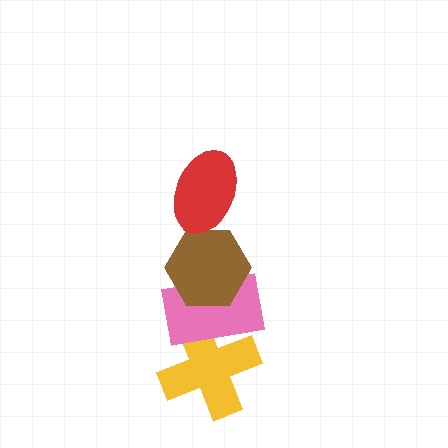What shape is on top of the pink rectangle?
The brown hexagon is on top of the pink rectangle.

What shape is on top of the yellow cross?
The pink rectangle is on top of the yellow cross.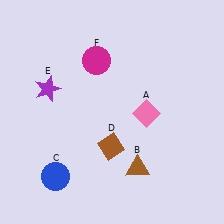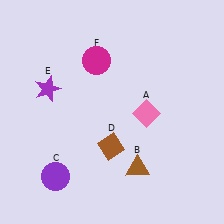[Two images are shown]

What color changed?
The circle (C) changed from blue in Image 1 to purple in Image 2.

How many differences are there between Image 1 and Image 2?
There is 1 difference between the two images.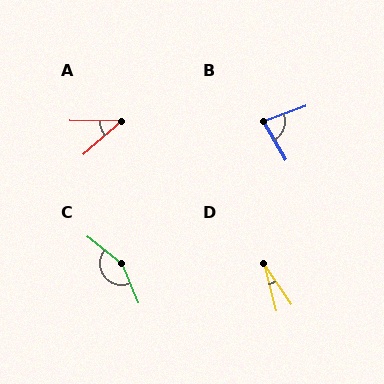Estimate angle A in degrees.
Approximately 42 degrees.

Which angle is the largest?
C, at approximately 152 degrees.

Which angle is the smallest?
D, at approximately 20 degrees.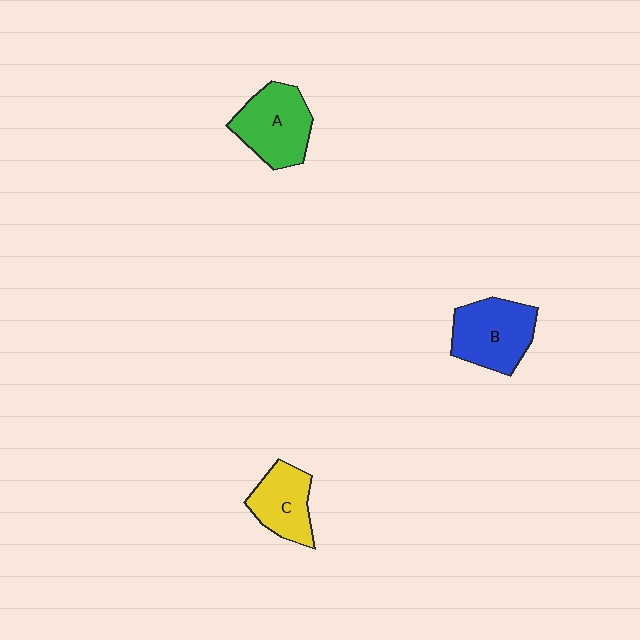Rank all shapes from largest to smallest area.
From largest to smallest: B (blue), A (green), C (yellow).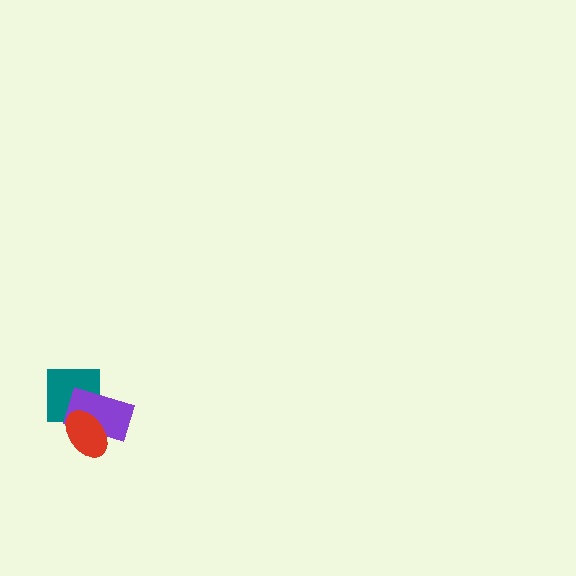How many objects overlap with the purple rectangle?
2 objects overlap with the purple rectangle.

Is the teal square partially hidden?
Yes, it is partially covered by another shape.